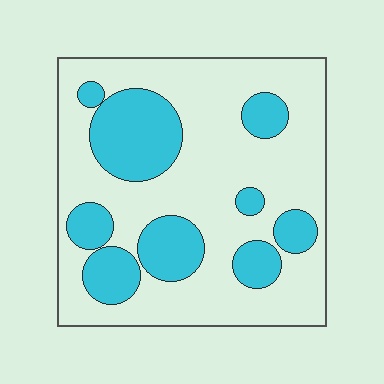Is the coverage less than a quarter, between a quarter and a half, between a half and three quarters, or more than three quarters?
Between a quarter and a half.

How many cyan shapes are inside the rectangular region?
9.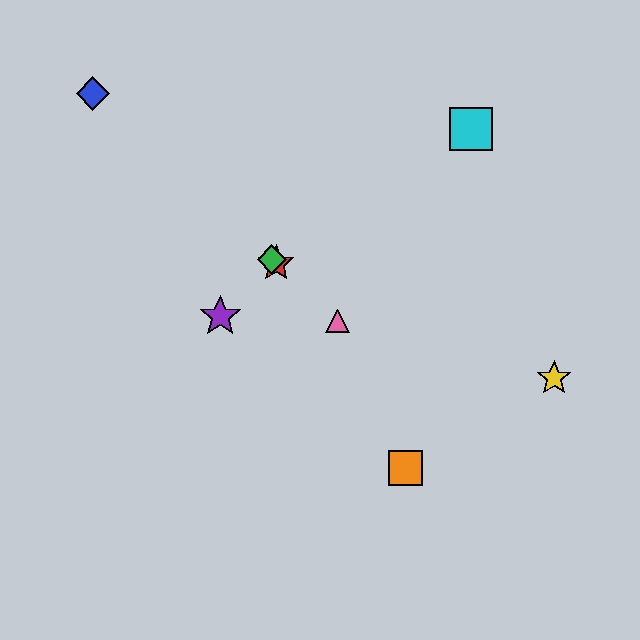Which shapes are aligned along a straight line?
The red star, the blue diamond, the green diamond, the pink triangle are aligned along a straight line.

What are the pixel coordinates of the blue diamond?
The blue diamond is at (93, 94).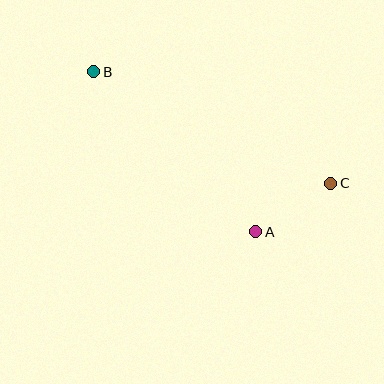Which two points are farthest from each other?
Points B and C are farthest from each other.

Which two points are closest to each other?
Points A and C are closest to each other.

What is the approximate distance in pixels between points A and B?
The distance between A and B is approximately 228 pixels.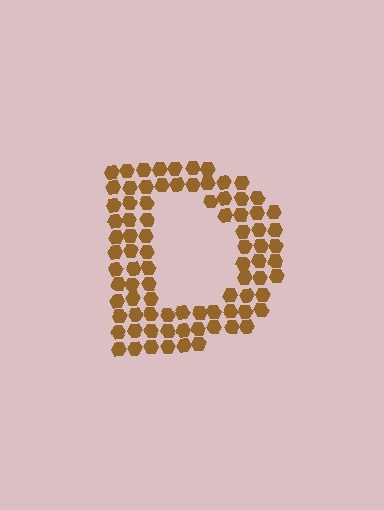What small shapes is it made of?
It is made of small hexagons.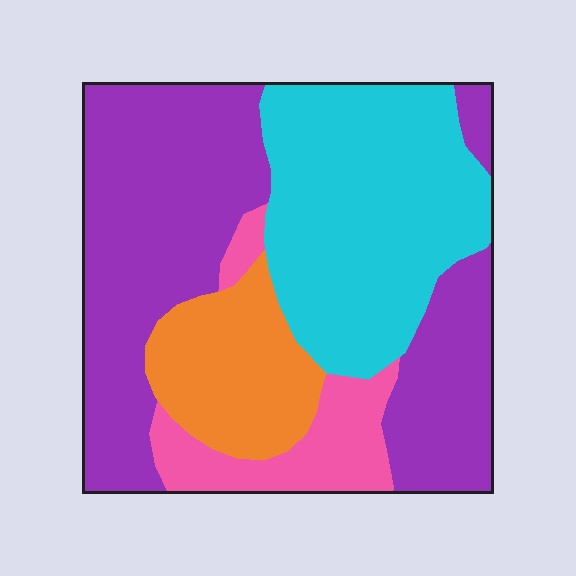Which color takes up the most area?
Purple, at roughly 45%.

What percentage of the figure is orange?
Orange covers about 15% of the figure.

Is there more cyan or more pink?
Cyan.